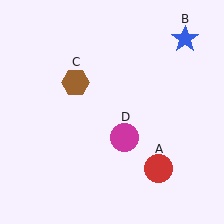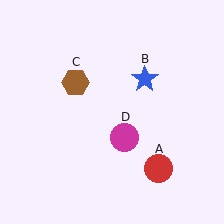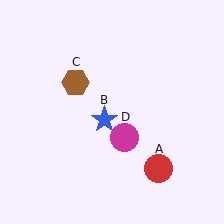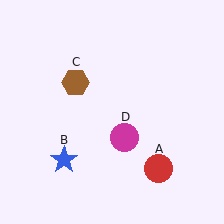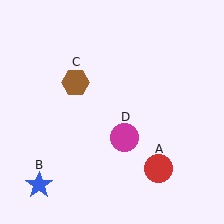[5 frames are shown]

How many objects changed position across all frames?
1 object changed position: blue star (object B).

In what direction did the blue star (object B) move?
The blue star (object B) moved down and to the left.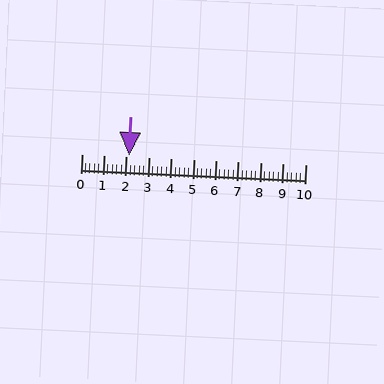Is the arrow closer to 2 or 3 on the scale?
The arrow is closer to 2.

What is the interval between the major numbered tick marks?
The major tick marks are spaced 1 units apart.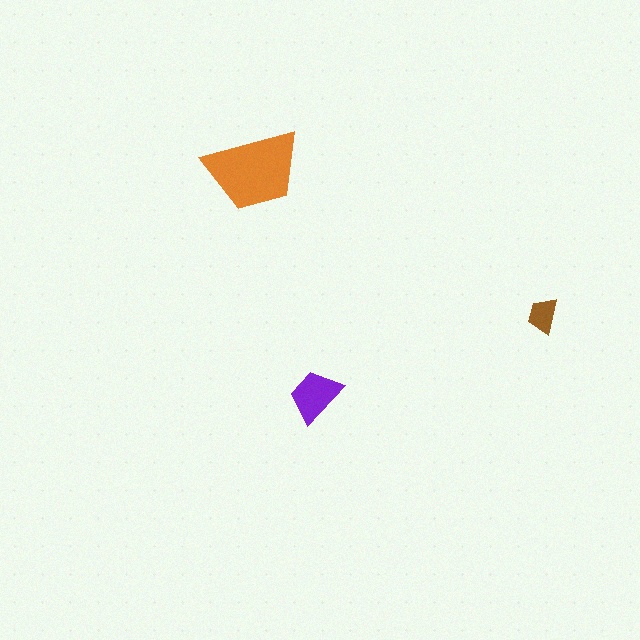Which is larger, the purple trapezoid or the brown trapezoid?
The purple one.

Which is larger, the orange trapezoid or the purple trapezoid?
The orange one.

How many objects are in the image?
There are 3 objects in the image.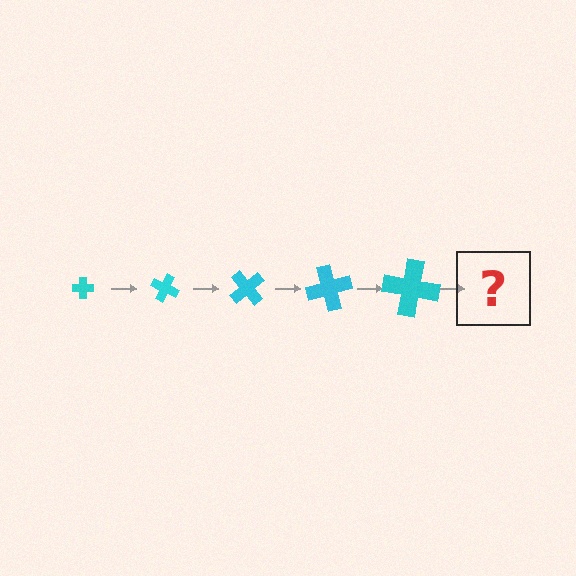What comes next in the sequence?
The next element should be a cross, larger than the previous one and rotated 125 degrees from the start.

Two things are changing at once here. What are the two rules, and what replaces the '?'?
The two rules are that the cross grows larger each step and it rotates 25 degrees each step. The '?' should be a cross, larger than the previous one and rotated 125 degrees from the start.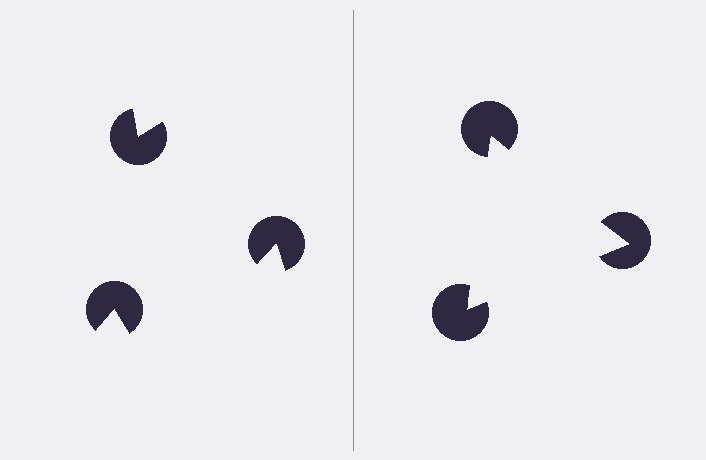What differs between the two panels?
The pac-man discs are positioned identically on both sides; only the wedge orientations differ. On the right they align to a triangle; on the left they are misaligned.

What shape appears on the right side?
An illusory triangle.